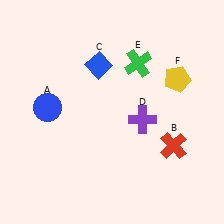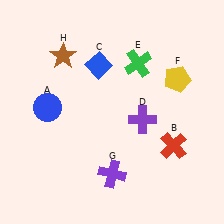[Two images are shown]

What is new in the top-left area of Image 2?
A brown star (H) was added in the top-left area of Image 2.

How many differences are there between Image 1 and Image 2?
There are 2 differences between the two images.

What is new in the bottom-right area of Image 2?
A purple cross (G) was added in the bottom-right area of Image 2.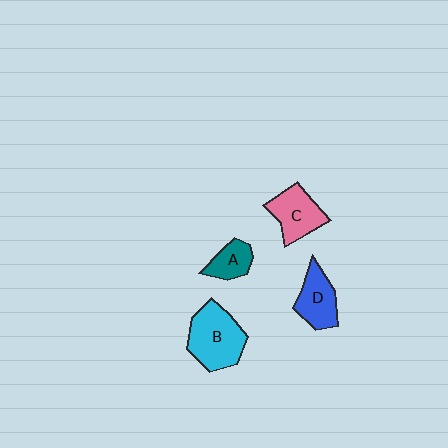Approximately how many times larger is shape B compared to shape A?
Approximately 2.1 times.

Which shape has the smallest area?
Shape A (teal).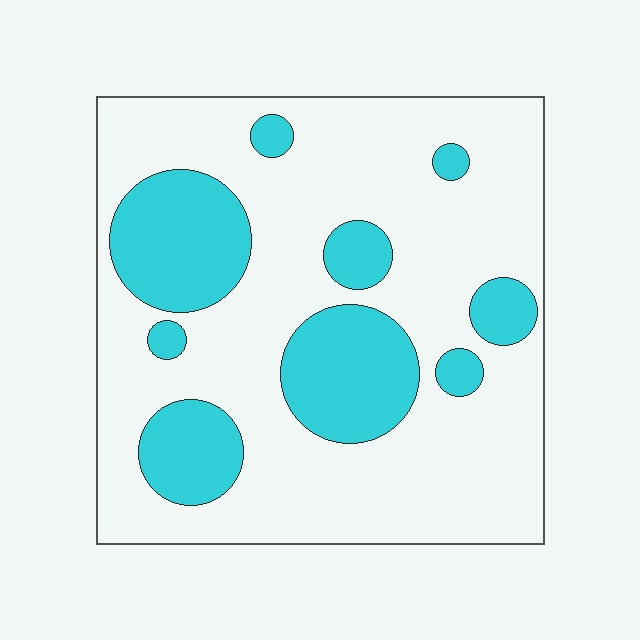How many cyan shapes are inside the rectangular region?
9.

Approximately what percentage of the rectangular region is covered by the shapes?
Approximately 25%.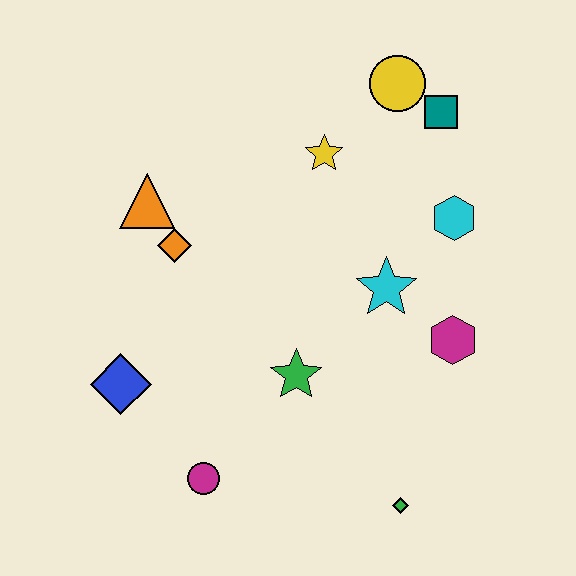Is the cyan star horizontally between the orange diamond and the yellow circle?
Yes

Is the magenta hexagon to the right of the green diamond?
Yes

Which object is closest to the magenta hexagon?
The cyan star is closest to the magenta hexagon.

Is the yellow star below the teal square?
Yes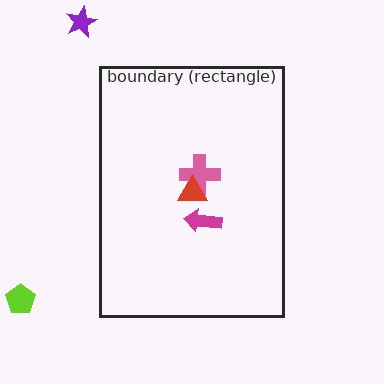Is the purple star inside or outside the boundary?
Outside.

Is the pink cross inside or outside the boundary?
Inside.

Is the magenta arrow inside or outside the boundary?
Inside.